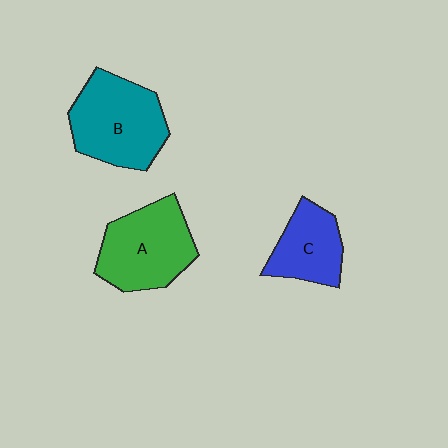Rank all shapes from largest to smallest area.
From largest to smallest: B (teal), A (green), C (blue).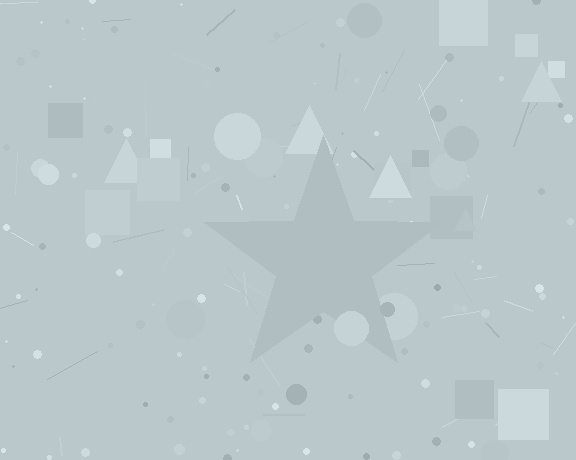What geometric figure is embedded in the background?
A star is embedded in the background.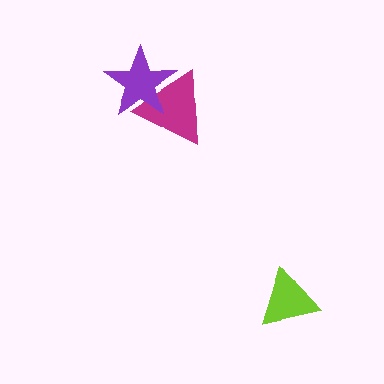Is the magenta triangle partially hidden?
Yes, it is partially covered by another shape.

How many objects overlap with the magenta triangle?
1 object overlaps with the magenta triangle.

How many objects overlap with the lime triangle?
0 objects overlap with the lime triangle.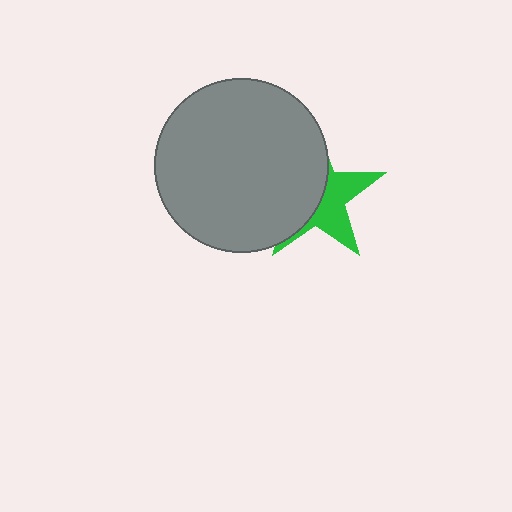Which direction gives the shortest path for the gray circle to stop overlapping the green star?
Moving left gives the shortest separation.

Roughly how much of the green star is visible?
A small part of it is visible (roughly 44%).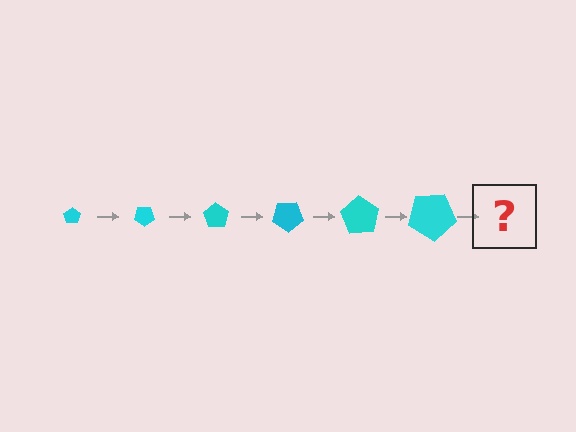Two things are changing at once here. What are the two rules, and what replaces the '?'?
The two rules are that the pentagon grows larger each step and it rotates 35 degrees each step. The '?' should be a pentagon, larger than the previous one and rotated 210 degrees from the start.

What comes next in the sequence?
The next element should be a pentagon, larger than the previous one and rotated 210 degrees from the start.